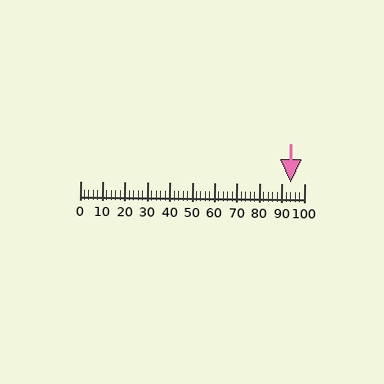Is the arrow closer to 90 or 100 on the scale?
The arrow is closer to 90.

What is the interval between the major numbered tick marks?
The major tick marks are spaced 10 units apart.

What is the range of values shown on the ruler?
The ruler shows values from 0 to 100.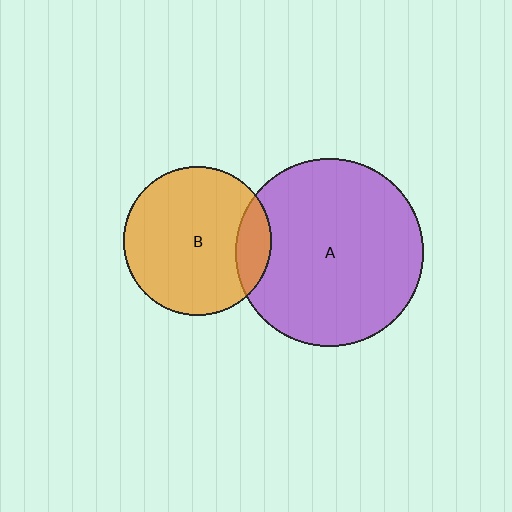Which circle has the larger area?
Circle A (purple).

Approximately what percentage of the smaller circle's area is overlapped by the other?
Approximately 15%.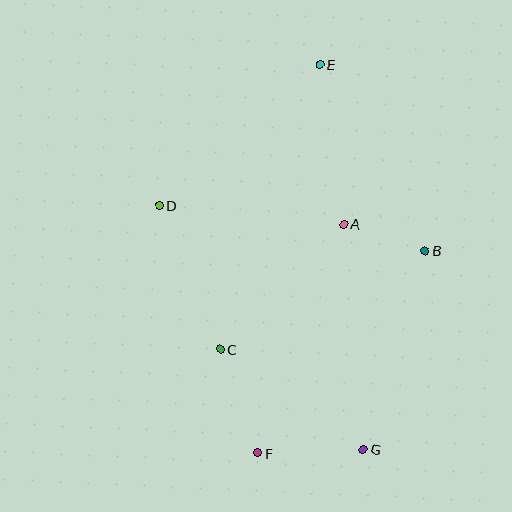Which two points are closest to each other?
Points A and B are closest to each other.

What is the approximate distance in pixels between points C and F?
The distance between C and F is approximately 110 pixels.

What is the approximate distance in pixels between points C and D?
The distance between C and D is approximately 156 pixels.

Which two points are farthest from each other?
Points E and F are farthest from each other.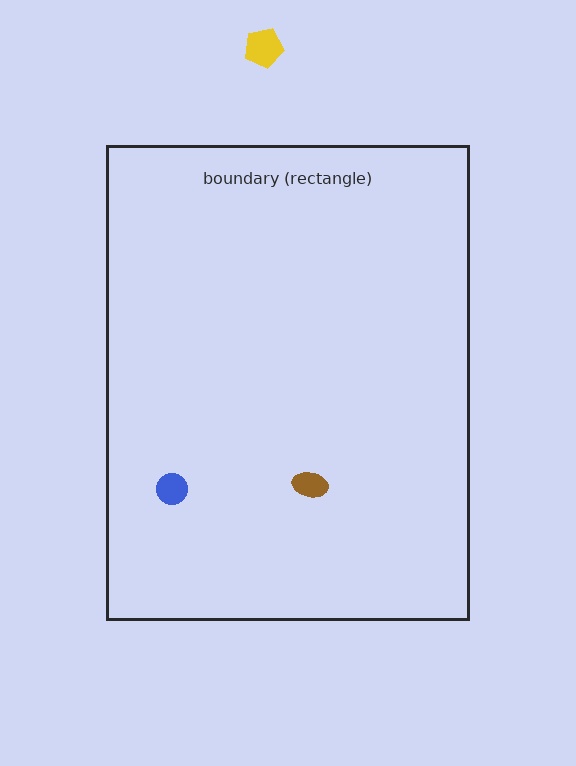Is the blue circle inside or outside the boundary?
Inside.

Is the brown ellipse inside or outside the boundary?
Inside.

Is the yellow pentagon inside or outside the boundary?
Outside.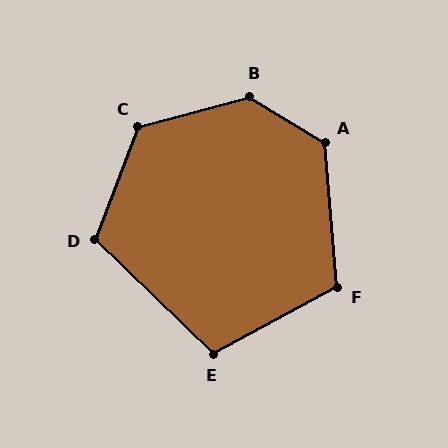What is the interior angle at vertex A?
Approximately 126 degrees (obtuse).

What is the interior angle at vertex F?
Approximately 113 degrees (obtuse).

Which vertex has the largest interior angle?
B, at approximately 134 degrees.